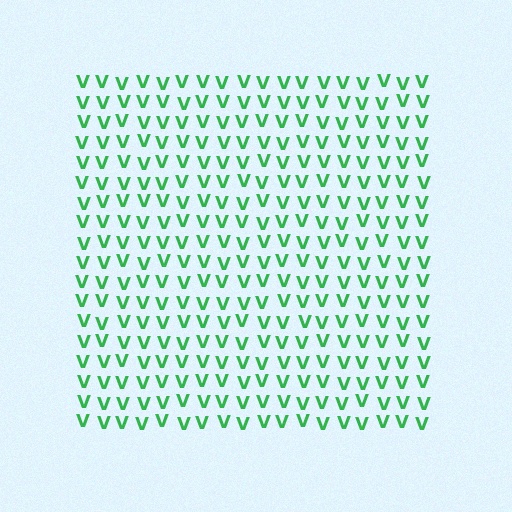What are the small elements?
The small elements are letter V's.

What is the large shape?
The large shape is a square.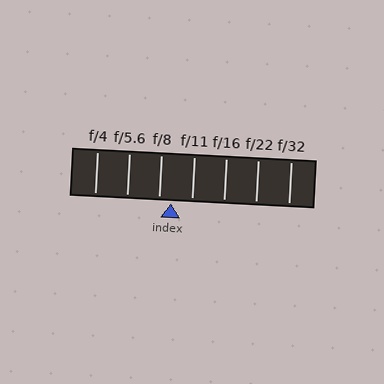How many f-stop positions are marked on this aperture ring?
There are 7 f-stop positions marked.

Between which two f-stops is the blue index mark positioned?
The index mark is between f/8 and f/11.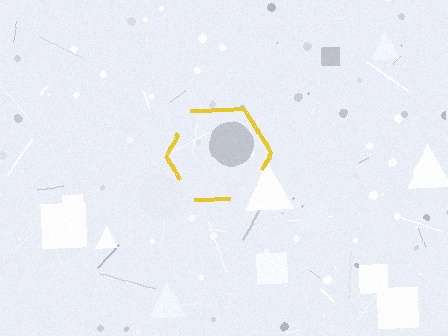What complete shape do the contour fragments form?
The contour fragments form a hexagon.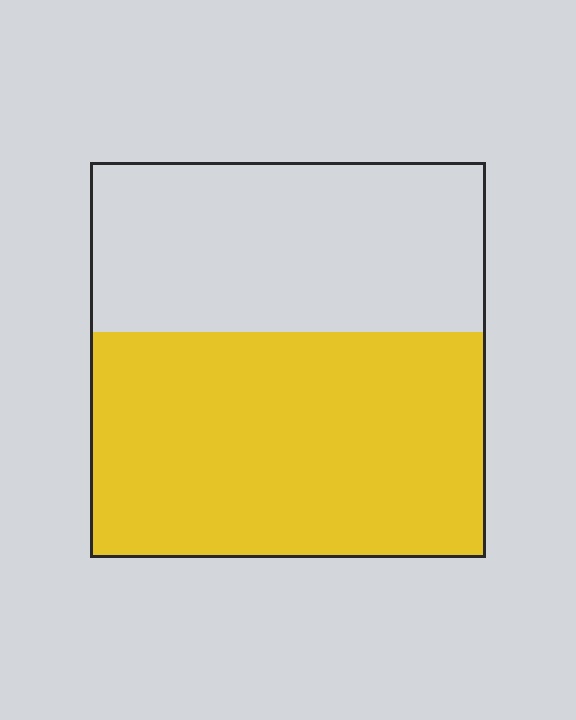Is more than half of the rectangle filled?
Yes.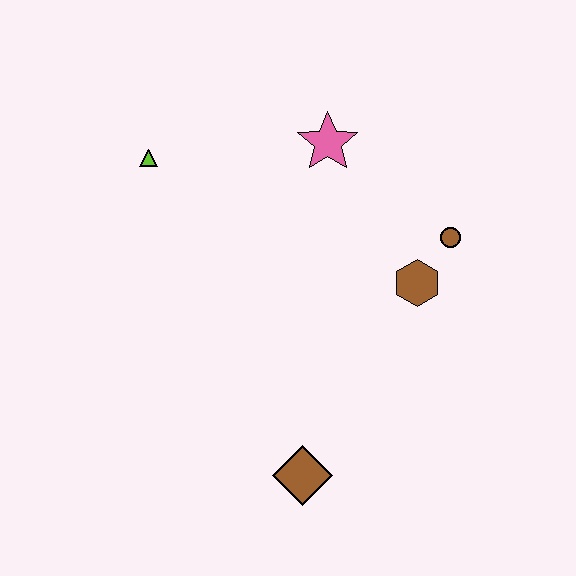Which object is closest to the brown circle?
The brown hexagon is closest to the brown circle.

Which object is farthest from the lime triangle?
The brown diamond is farthest from the lime triangle.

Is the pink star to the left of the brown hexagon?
Yes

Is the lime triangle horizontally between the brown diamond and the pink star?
No